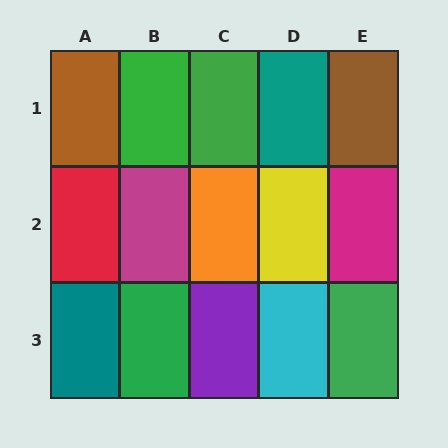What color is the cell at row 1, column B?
Green.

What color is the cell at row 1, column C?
Green.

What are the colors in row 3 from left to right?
Teal, green, purple, cyan, green.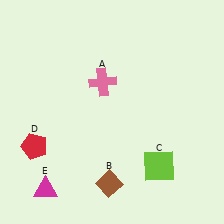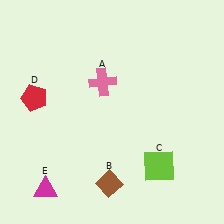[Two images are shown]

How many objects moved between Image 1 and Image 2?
1 object moved between the two images.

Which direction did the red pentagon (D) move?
The red pentagon (D) moved up.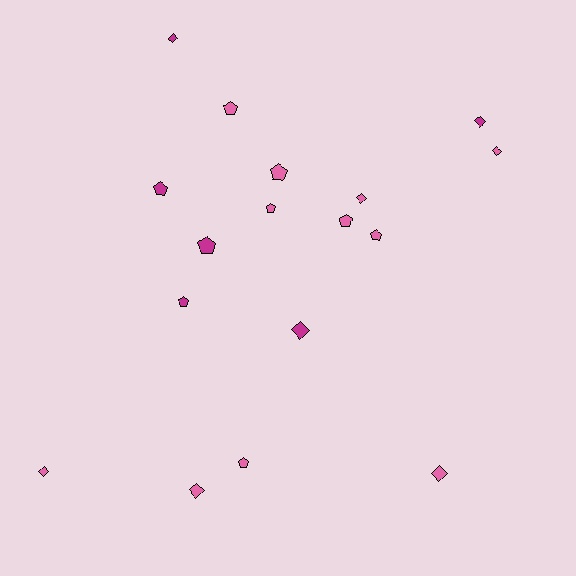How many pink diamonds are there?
There are 5 pink diamonds.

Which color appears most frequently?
Pink, with 11 objects.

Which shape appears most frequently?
Pentagon, with 9 objects.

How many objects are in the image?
There are 17 objects.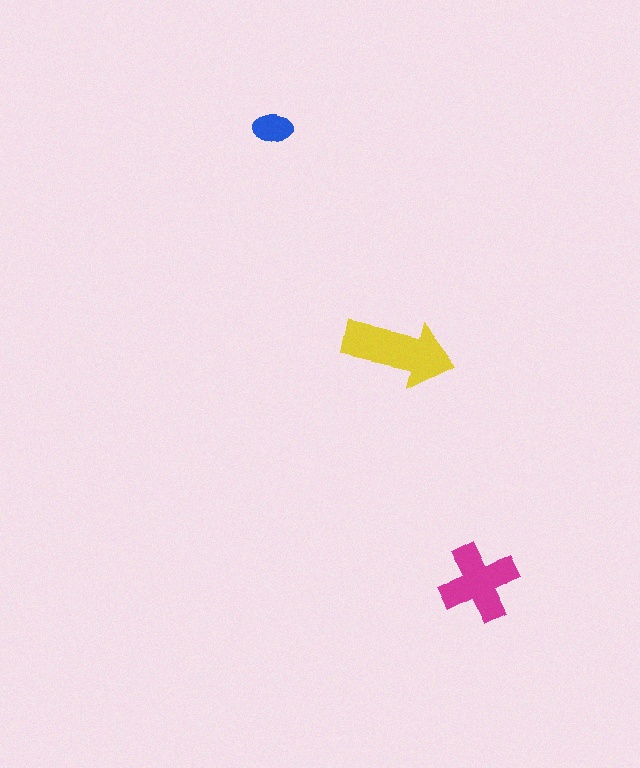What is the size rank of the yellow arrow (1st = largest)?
1st.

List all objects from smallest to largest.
The blue ellipse, the magenta cross, the yellow arrow.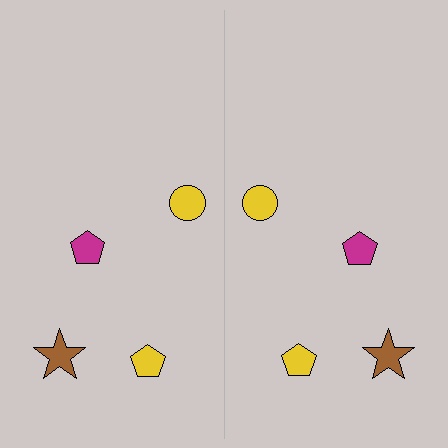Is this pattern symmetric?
Yes, this pattern has bilateral (reflection) symmetry.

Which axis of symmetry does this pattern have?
The pattern has a vertical axis of symmetry running through the center of the image.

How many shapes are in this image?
There are 8 shapes in this image.